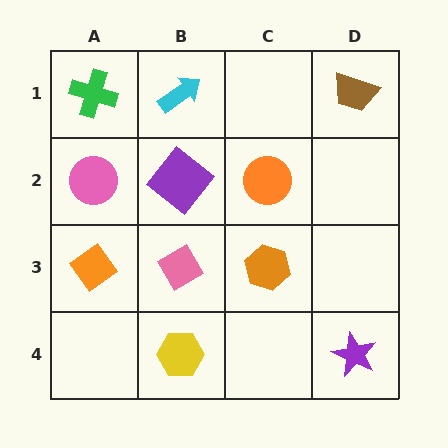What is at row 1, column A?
A green cross.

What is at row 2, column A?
A pink circle.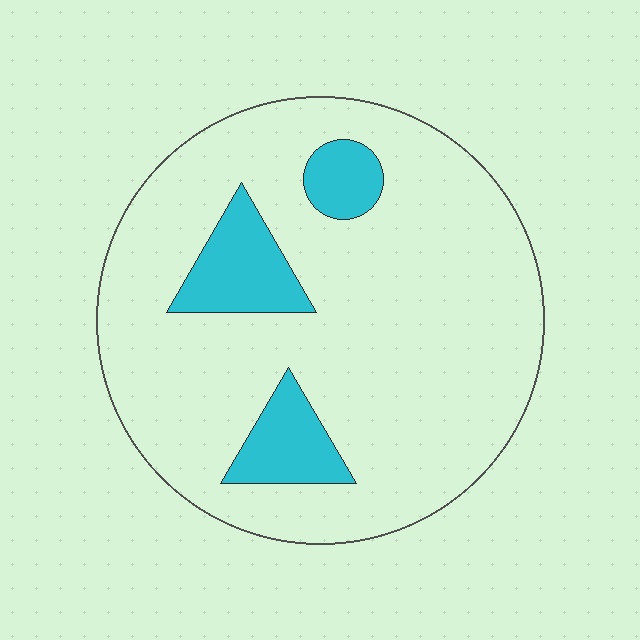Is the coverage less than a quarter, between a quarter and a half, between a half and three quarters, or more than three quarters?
Less than a quarter.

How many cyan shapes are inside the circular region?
3.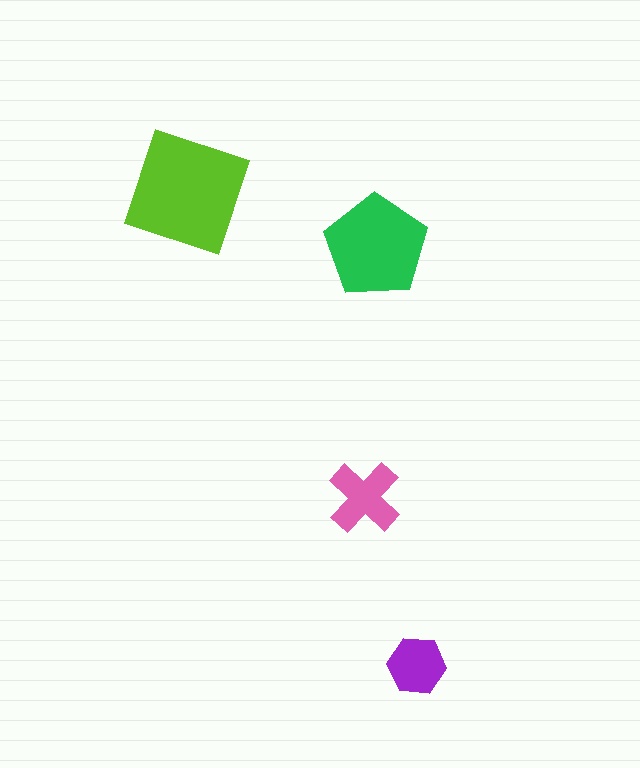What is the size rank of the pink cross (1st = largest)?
3rd.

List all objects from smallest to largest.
The purple hexagon, the pink cross, the green pentagon, the lime square.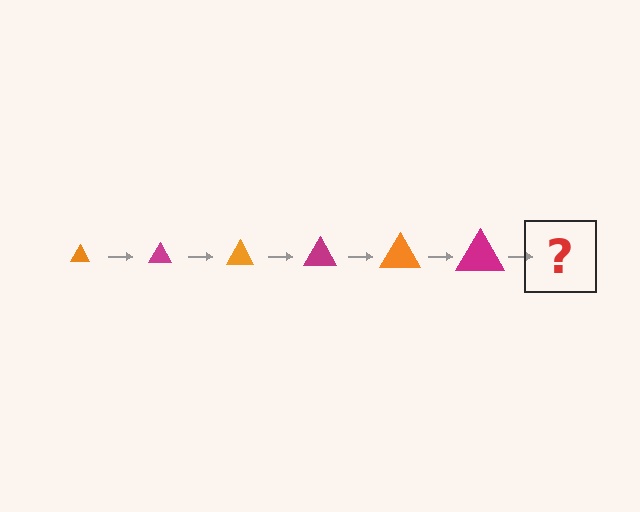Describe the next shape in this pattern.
It should be an orange triangle, larger than the previous one.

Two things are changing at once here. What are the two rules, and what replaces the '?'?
The two rules are that the triangle grows larger each step and the color cycles through orange and magenta. The '?' should be an orange triangle, larger than the previous one.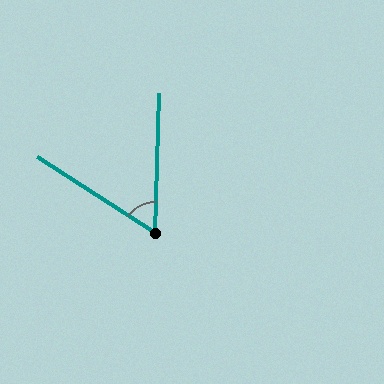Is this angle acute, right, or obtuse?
It is acute.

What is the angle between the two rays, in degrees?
Approximately 59 degrees.